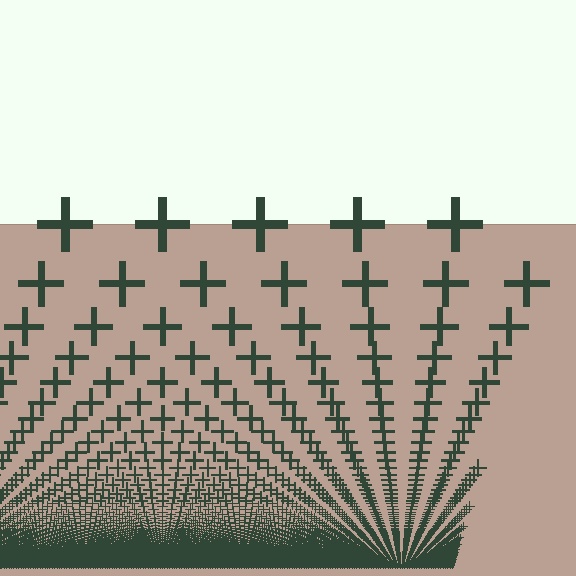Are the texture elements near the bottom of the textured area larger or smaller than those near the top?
Smaller. The gradient is inverted — elements near the bottom are smaller and denser.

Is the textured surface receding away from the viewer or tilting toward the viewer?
The surface appears to tilt toward the viewer. Texture elements get larger and sparser toward the top.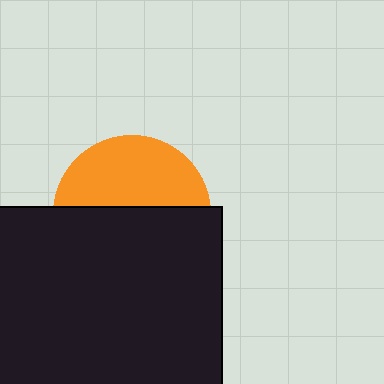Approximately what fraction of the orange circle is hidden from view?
Roughly 57% of the orange circle is hidden behind the black square.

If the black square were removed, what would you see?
You would see the complete orange circle.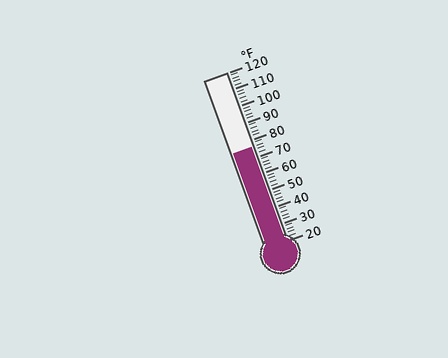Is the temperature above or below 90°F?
The temperature is below 90°F.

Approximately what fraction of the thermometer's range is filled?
The thermometer is filled to approximately 55% of its range.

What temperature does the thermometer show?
The thermometer shows approximately 76°F.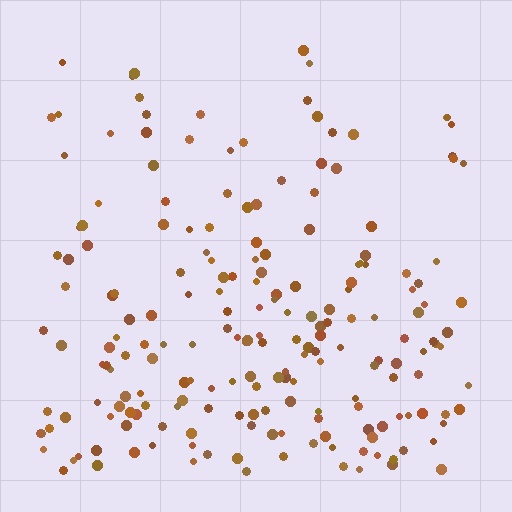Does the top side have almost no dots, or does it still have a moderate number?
Still a moderate number, just noticeably fewer than the bottom.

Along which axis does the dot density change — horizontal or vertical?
Vertical.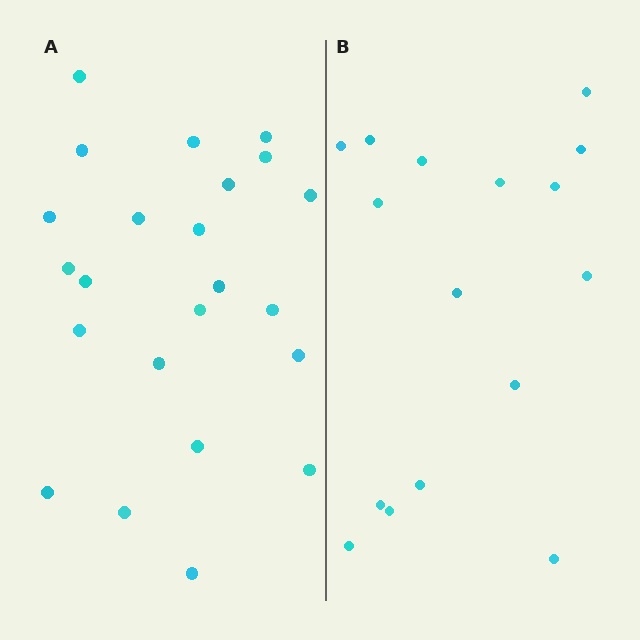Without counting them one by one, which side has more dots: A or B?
Region A (the left region) has more dots.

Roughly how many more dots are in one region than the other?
Region A has roughly 8 or so more dots than region B.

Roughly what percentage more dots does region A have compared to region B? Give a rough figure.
About 45% more.